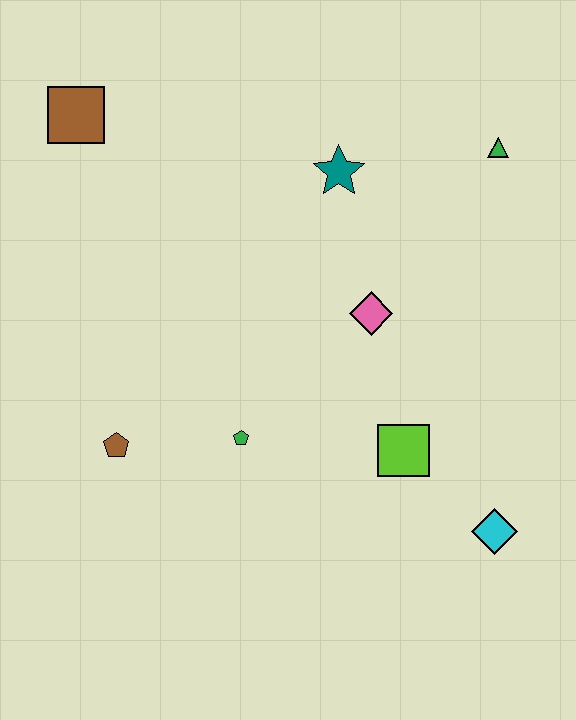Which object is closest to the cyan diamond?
The lime square is closest to the cyan diamond.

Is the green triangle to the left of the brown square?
No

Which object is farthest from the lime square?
The brown square is farthest from the lime square.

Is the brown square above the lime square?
Yes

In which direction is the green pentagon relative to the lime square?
The green pentagon is to the left of the lime square.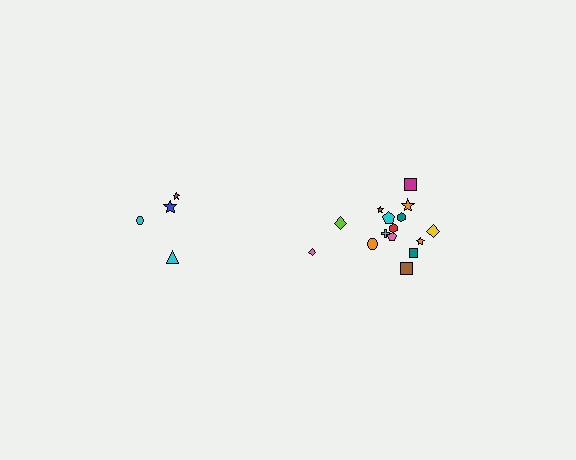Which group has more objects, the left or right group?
The right group.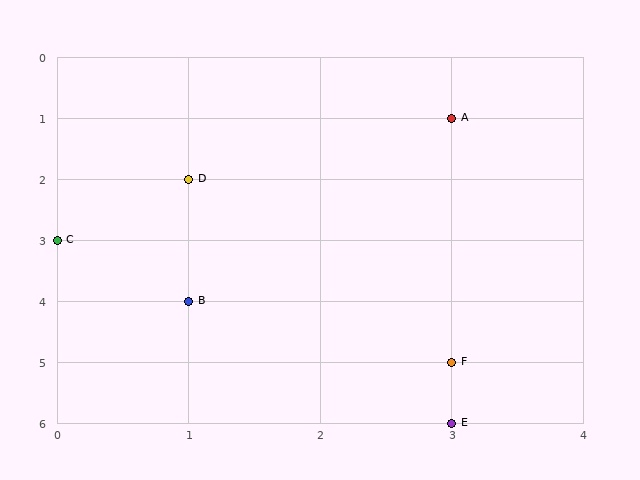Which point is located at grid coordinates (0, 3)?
Point C is at (0, 3).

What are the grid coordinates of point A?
Point A is at grid coordinates (3, 1).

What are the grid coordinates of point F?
Point F is at grid coordinates (3, 5).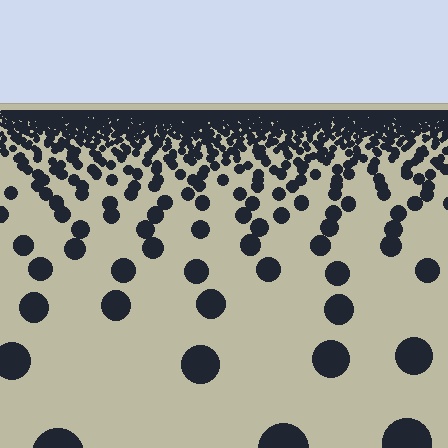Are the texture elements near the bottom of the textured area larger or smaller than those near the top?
Larger. Near the bottom, elements are closer to the viewer and appear at a bigger on-screen size.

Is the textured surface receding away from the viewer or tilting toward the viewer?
The surface is receding away from the viewer. Texture elements get smaller and denser toward the top.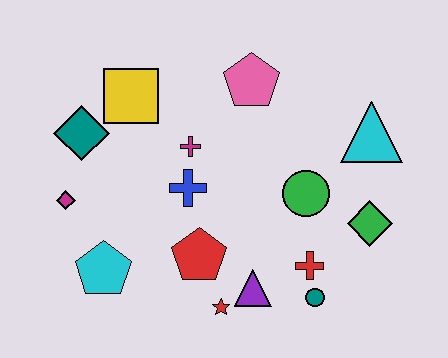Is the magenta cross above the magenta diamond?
Yes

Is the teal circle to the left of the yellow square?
No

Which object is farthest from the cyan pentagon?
The cyan triangle is farthest from the cyan pentagon.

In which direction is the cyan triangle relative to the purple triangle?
The cyan triangle is above the purple triangle.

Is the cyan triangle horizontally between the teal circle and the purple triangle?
No